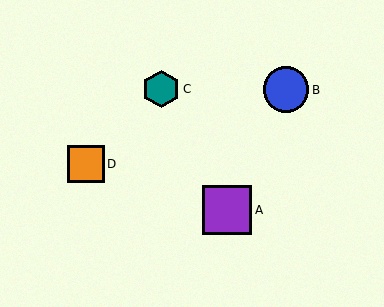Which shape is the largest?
The purple square (labeled A) is the largest.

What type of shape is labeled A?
Shape A is a purple square.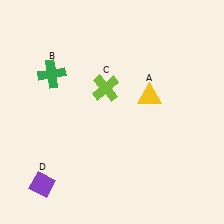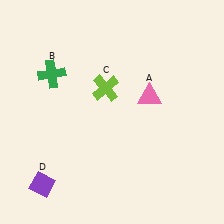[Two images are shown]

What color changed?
The triangle (A) changed from yellow in Image 1 to pink in Image 2.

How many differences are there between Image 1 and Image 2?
There is 1 difference between the two images.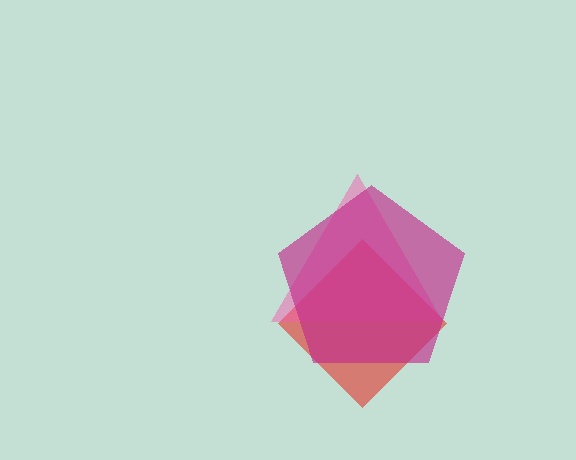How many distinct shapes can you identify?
There are 3 distinct shapes: a red diamond, a pink triangle, a magenta pentagon.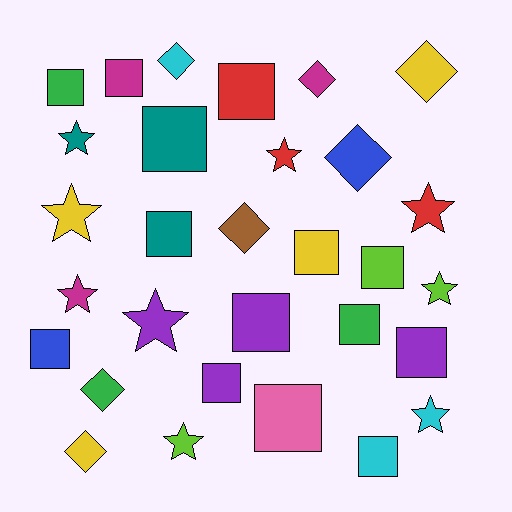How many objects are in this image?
There are 30 objects.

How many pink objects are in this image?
There is 1 pink object.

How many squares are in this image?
There are 14 squares.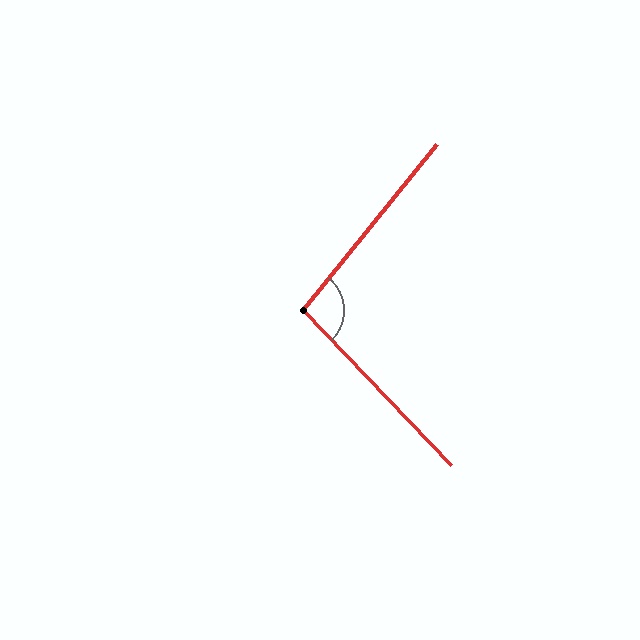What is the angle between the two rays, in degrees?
Approximately 97 degrees.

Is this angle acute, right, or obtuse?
It is obtuse.